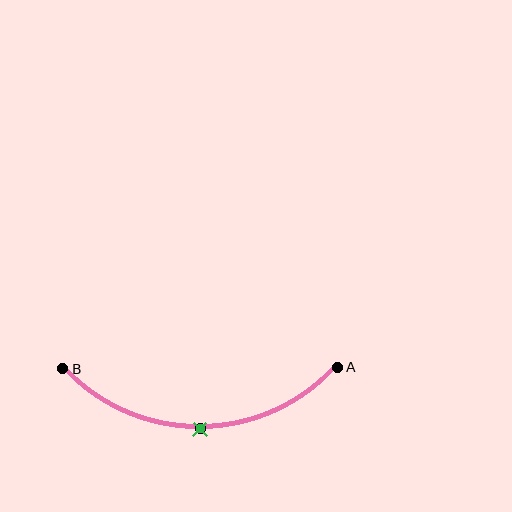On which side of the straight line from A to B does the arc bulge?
The arc bulges below the straight line connecting A and B.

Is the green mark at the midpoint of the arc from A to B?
Yes. The green mark lies on the arc at equal arc-length from both A and B — it is the arc midpoint.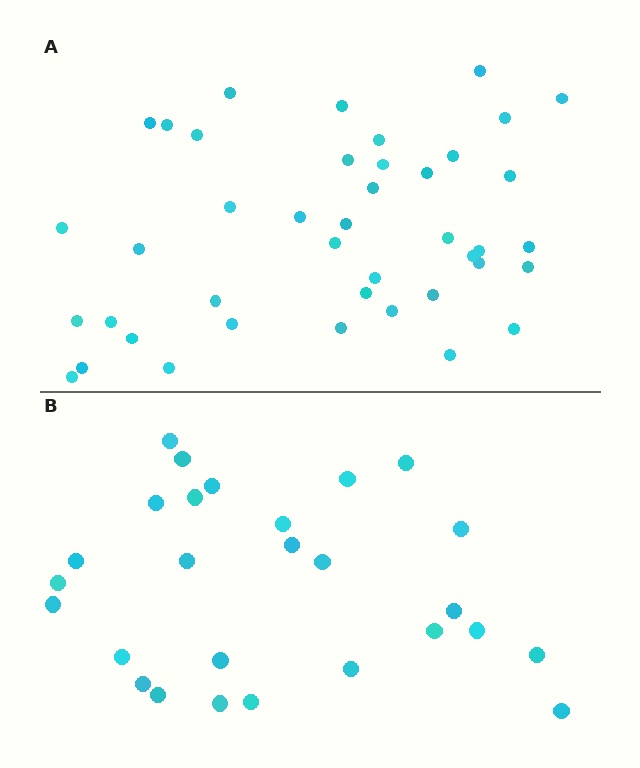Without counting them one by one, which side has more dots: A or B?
Region A (the top region) has more dots.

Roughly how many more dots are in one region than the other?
Region A has approximately 15 more dots than region B.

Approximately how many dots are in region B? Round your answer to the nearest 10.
About 30 dots. (The exact count is 27, which rounds to 30.)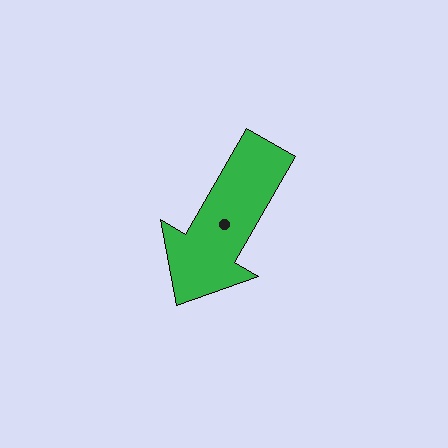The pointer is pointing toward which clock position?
Roughly 7 o'clock.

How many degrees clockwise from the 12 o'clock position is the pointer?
Approximately 210 degrees.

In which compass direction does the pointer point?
Southwest.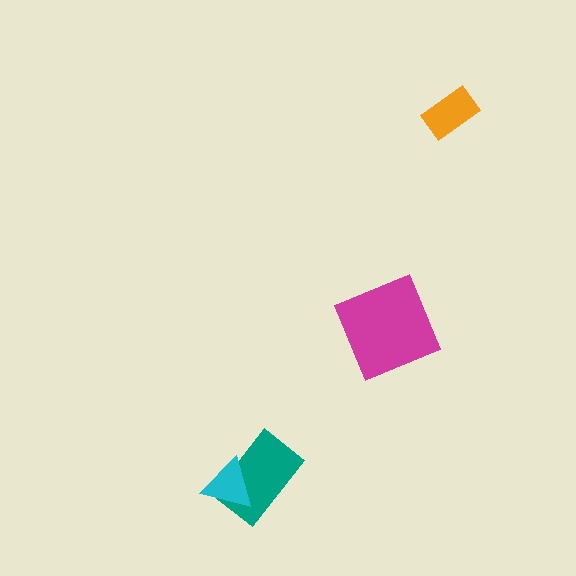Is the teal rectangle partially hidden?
Yes, it is partially covered by another shape.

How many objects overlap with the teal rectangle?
1 object overlaps with the teal rectangle.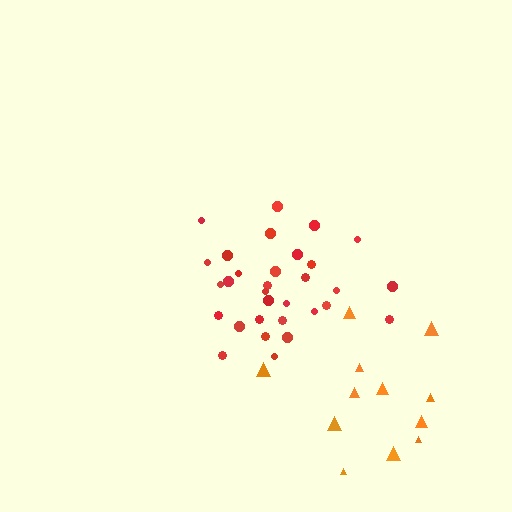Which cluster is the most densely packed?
Red.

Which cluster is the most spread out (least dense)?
Orange.